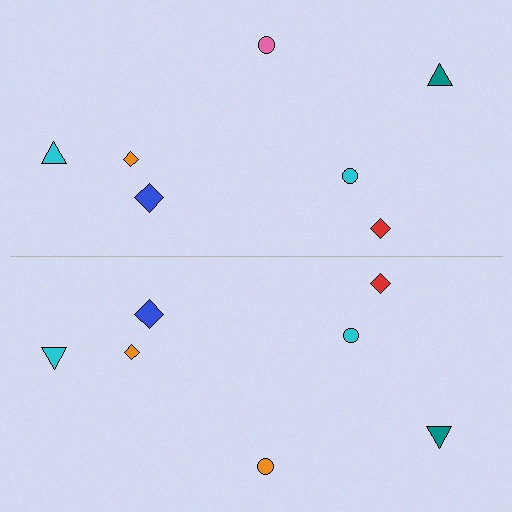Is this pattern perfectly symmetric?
No, the pattern is not perfectly symmetric. The orange circle on the bottom side breaks the symmetry — its mirror counterpart is pink.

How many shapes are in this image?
There are 14 shapes in this image.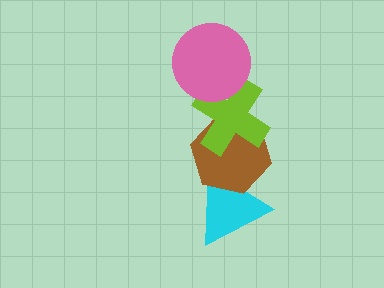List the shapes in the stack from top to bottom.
From top to bottom: the pink circle, the lime cross, the brown hexagon, the cyan triangle.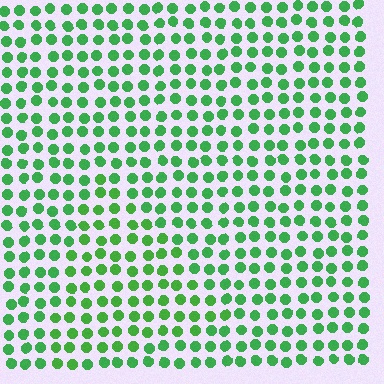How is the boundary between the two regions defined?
The boundary is defined purely by a slight shift in hue (about 15 degrees). Spacing, size, and orientation are identical on both sides.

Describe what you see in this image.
The image is filled with small green elements in a uniform arrangement. A triangle-shaped region is visible where the elements are tinted to a slightly different hue, forming a subtle color boundary.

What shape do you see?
I see a triangle.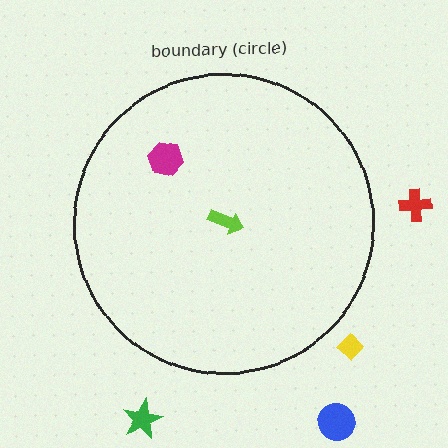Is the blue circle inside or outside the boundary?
Outside.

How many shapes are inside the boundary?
2 inside, 4 outside.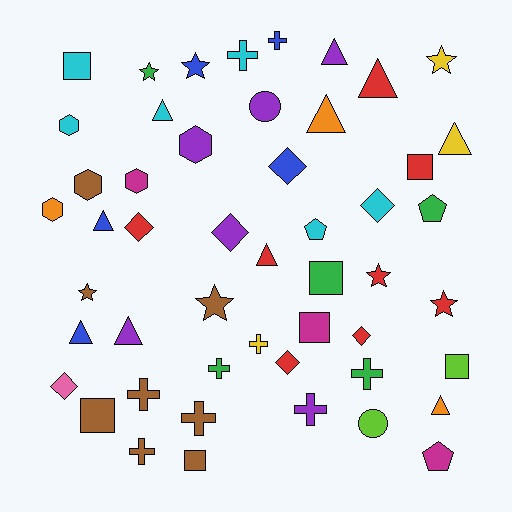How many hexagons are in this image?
There are 5 hexagons.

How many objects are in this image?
There are 50 objects.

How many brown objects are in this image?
There are 8 brown objects.